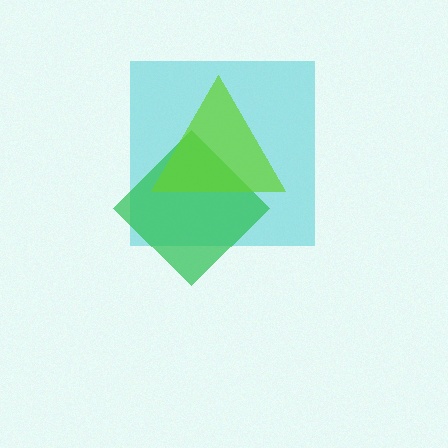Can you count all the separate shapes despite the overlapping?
Yes, there are 3 separate shapes.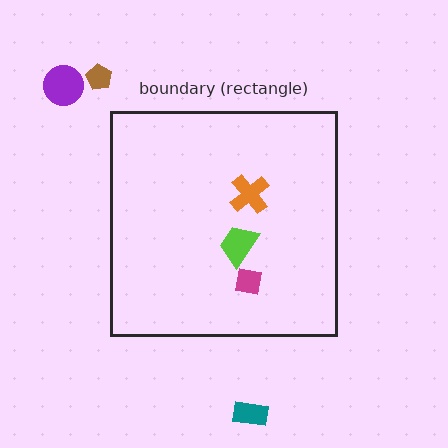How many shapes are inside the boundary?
3 inside, 3 outside.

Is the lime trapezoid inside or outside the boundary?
Inside.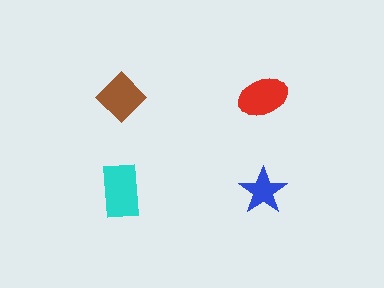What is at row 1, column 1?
A brown diamond.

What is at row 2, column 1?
A cyan rectangle.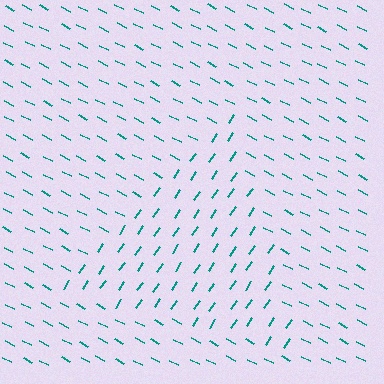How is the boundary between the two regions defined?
The boundary is defined purely by a change in line orientation (approximately 83 degrees difference). All lines are the same color and thickness.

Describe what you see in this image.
The image is filled with small teal line segments. A triangle region in the image has lines oriented differently from the surrounding lines, creating a visible texture boundary.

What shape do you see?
I see a triangle.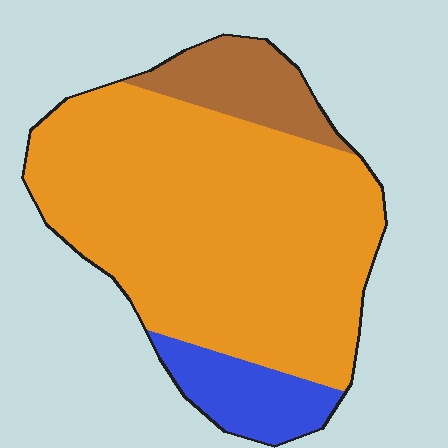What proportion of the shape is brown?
Brown covers about 10% of the shape.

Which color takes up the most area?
Orange, at roughly 75%.